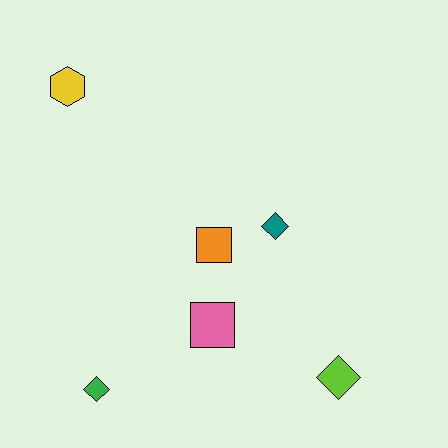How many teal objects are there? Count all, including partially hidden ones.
There is 1 teal object.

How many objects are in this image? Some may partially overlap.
There are 6 objects.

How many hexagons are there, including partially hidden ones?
There is 1 hexagon.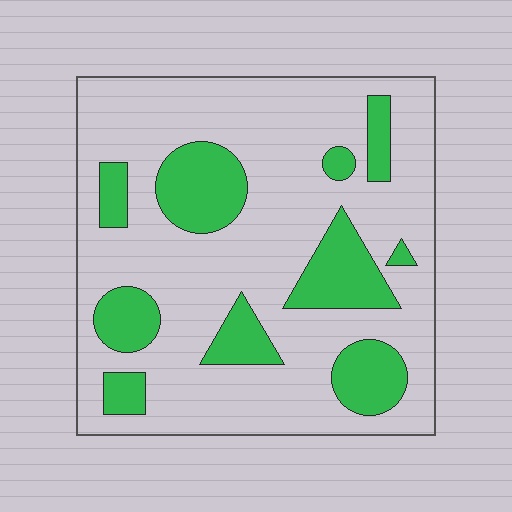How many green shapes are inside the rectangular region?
10.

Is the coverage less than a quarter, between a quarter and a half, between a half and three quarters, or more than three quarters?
Less than a quarter.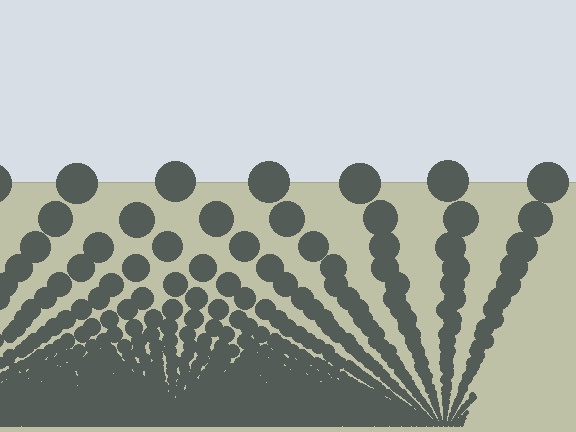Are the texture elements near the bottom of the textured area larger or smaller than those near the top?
Smaller. The gradient is inverted — elements near the bottom are smaller and denser.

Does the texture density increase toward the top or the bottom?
Density increases toward the bottom.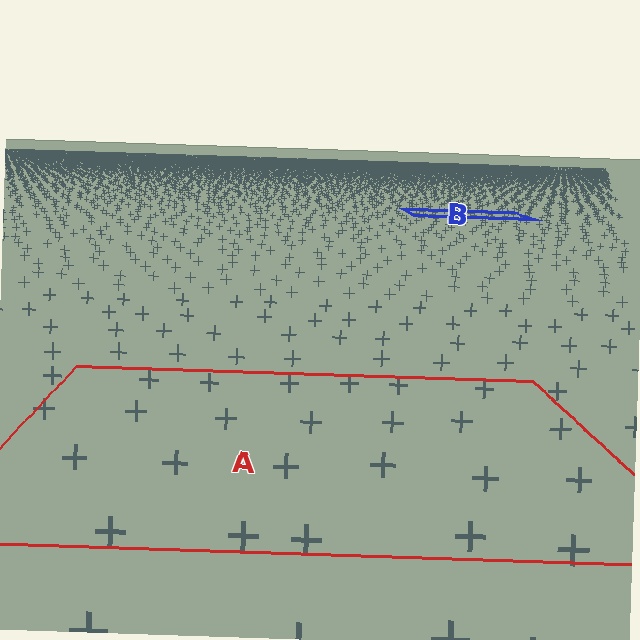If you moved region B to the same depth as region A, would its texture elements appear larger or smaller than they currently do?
They would appear larger. At a closer depth, the same texture elements are projected at a bigger on-screen size.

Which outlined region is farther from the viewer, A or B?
Region B is farther from the viewer — the texture elements inside it appear smaller and more densely packed.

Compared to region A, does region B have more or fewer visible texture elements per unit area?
Region B has more texture elements per unit area — they are packed more densely because it is farther away.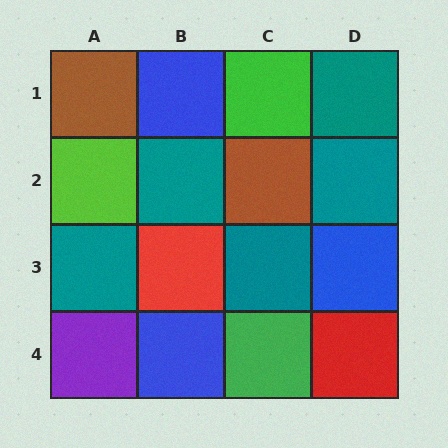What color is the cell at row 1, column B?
Blue.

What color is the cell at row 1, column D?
Teal.